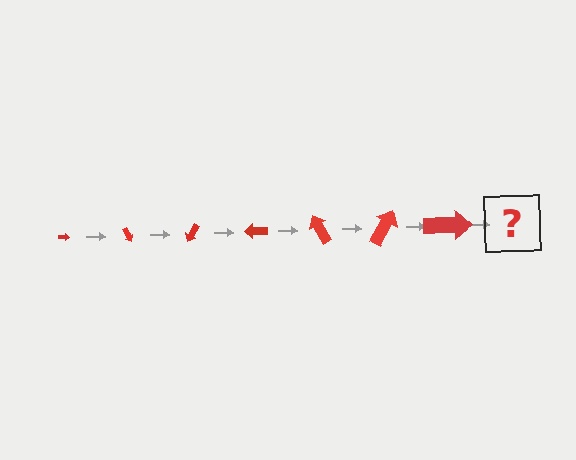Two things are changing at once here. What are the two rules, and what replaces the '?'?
The two rules are that the arrow grows larger each step and it rotates 60 degrees each step. The '?' should be an arrow, larger than the previous one and rotated 420 degrees from the start.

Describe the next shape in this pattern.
It should be an arrow, larger than the previous one and rotated 420 degrees from the start.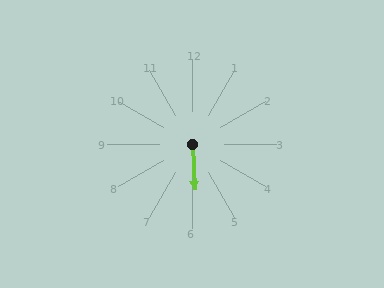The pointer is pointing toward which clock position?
Roughly 6 o'clock.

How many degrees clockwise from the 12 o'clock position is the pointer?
Approximately 177 degrees.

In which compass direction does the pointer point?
South.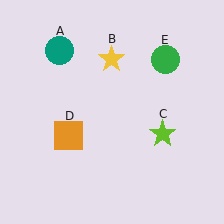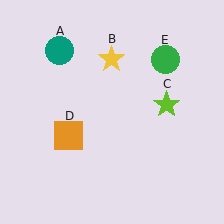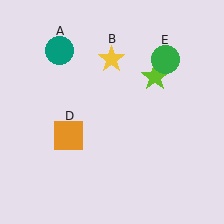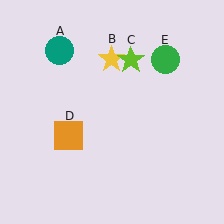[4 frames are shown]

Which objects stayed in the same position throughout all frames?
Teal circle (object A) and yellow star (object B) and orange square (object D) and green circle (object E) remained stationary.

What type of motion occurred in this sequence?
The lime star (object C) rotated counterclockwise around the center of the scene.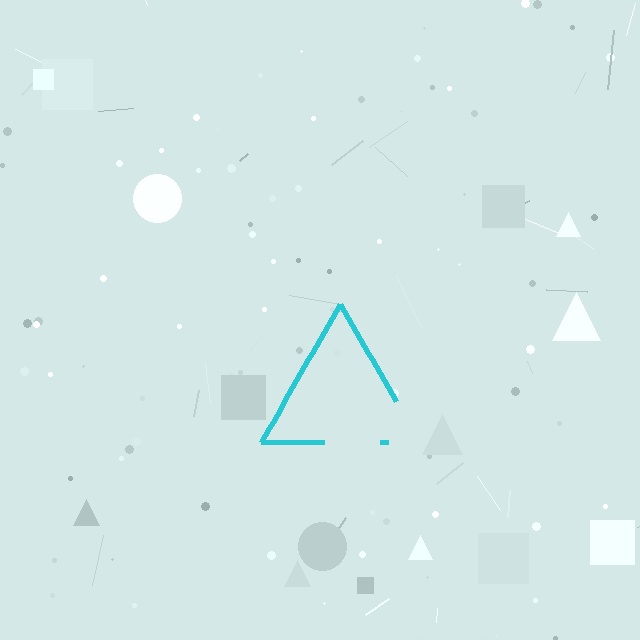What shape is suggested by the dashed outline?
The dashed outline suggests a triangle.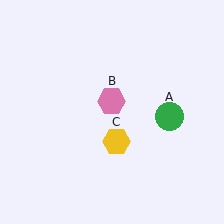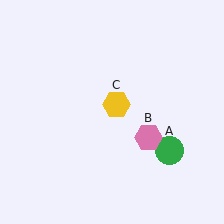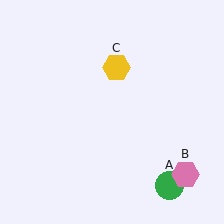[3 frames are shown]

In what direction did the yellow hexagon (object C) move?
The yellow hexagon (object C) moved up.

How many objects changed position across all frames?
3 objects changed position: green circle (object A), pink hexagon (object B), yellow hexagon (object C).